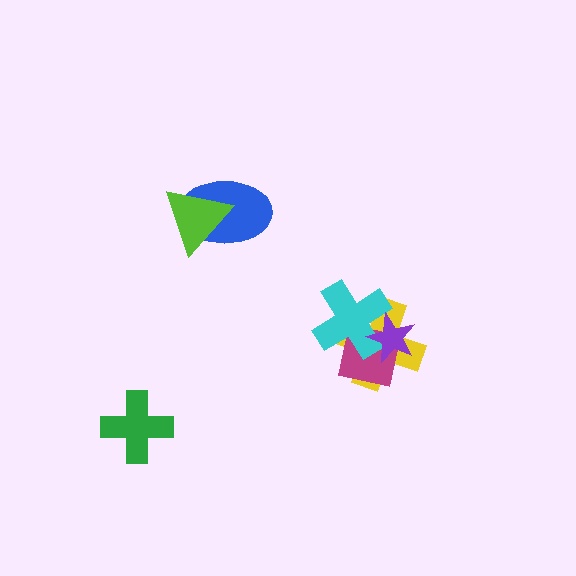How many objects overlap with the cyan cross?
3 objects overlap with the cyan cross.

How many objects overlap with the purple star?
3 objects overlap with the purple star.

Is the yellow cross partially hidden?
Yes, it is partially covered by another shape.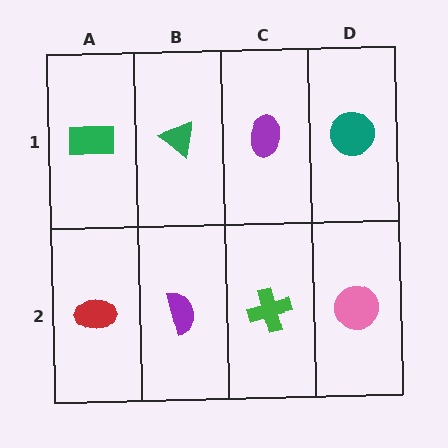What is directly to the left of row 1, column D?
A purple ellipse.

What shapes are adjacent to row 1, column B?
A purple semicircle (row 2, column B), a green rectangle (row 1, column A), a purple ellipse (row 1, column C).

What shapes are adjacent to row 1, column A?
A red ellipse (row 2, column A), a green triangle (row 1, column B).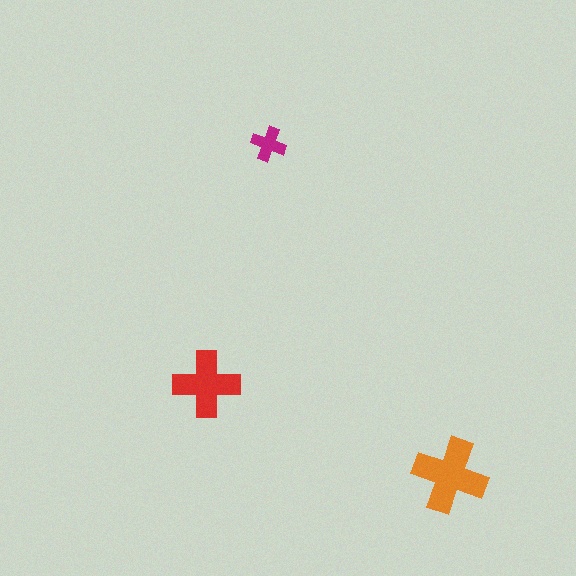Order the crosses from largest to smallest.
the orange one, the red one, the magenta one.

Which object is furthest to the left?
The red cross is leftmost.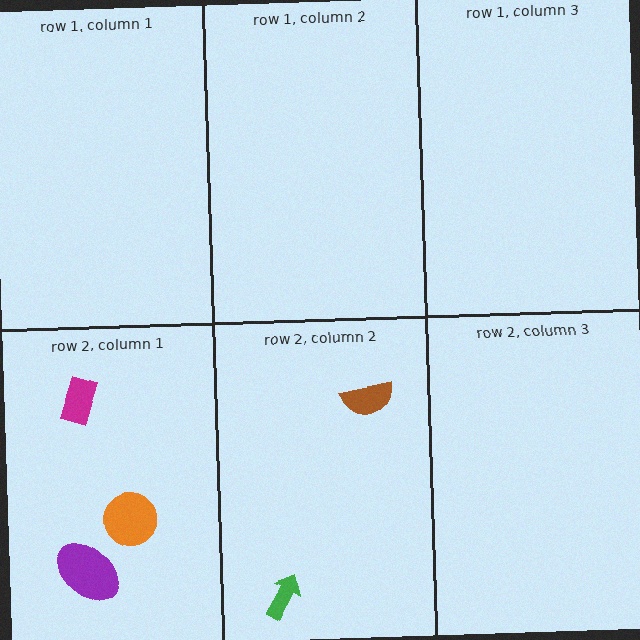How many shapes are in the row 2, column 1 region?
3.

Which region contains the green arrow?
The row 2, column 2 region.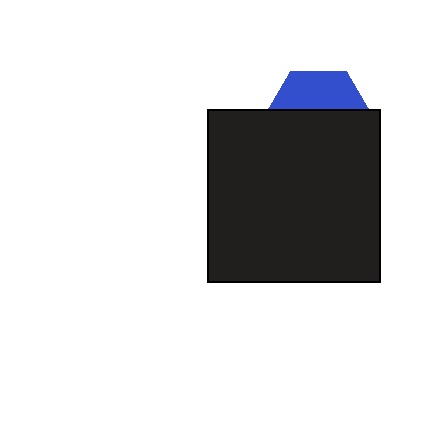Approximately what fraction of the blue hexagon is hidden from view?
Roughly 64% of the blue hexagon is hidden behind the black square.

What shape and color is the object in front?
The object in front is a black square.